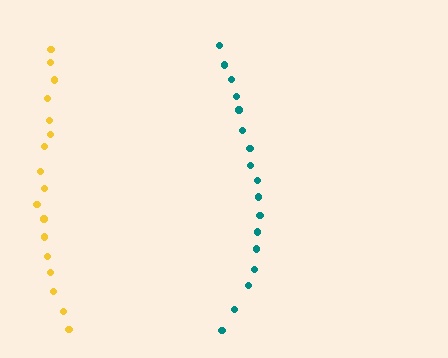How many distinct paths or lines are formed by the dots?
There are 2 distinct paths.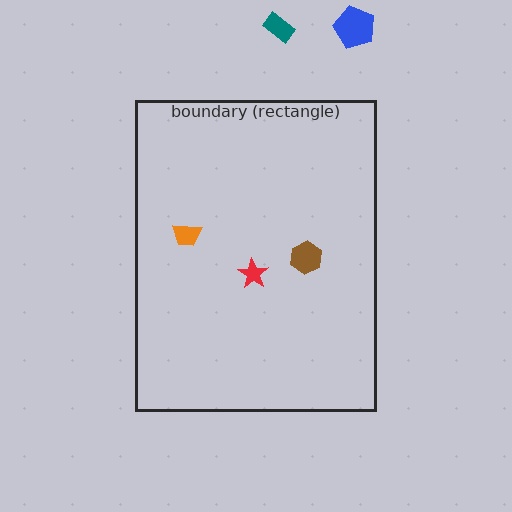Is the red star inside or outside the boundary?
Inside.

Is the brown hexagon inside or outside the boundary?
Inside.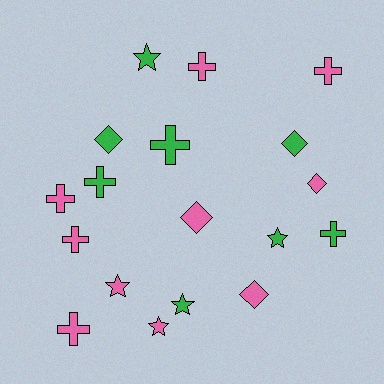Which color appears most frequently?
Pink, with 10 objects.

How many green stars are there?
There are 3 green stars.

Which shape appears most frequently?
Cross, with 8 objects.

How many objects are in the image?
There are 18 objects.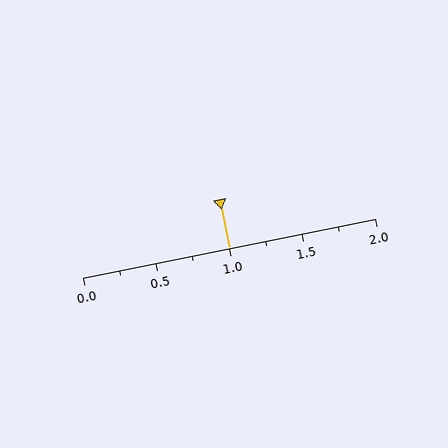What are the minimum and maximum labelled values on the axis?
The axis runs from 0.0 to 2.0.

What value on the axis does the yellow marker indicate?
The marker indicates approximately 1.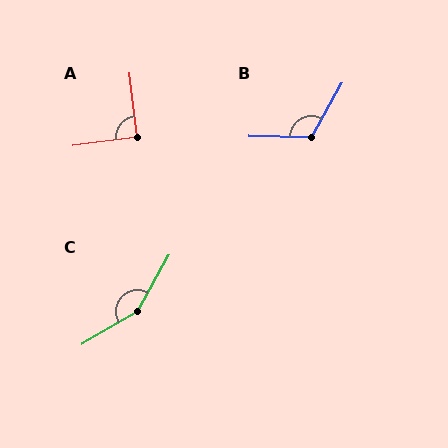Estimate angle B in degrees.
Approximately 118 degrees.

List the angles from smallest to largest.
A (91°), B (118°), C (150°).